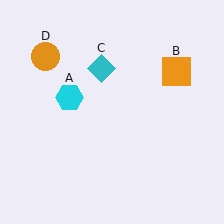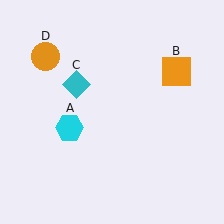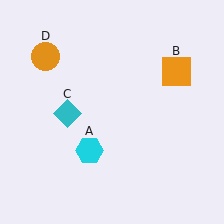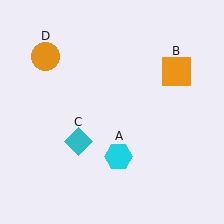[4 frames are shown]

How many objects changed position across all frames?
2 objects changed position: cyan hexagon (object A), cyan diamond (object C).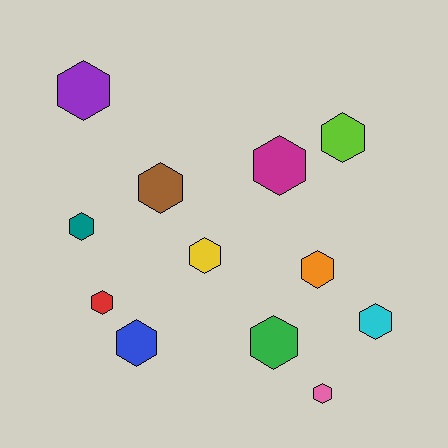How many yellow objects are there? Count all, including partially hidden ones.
There is 1 yellow object.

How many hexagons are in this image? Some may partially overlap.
There are 12 hexagons.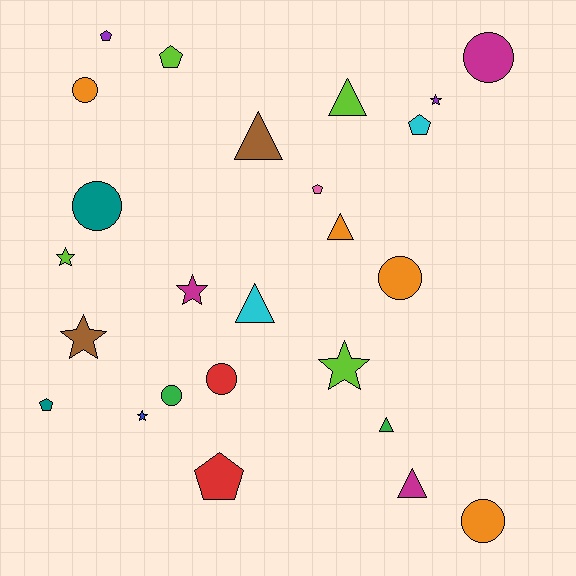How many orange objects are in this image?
There are 4 orange objects.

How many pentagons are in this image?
There are 6 pentagons.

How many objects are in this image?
There are 25 objects.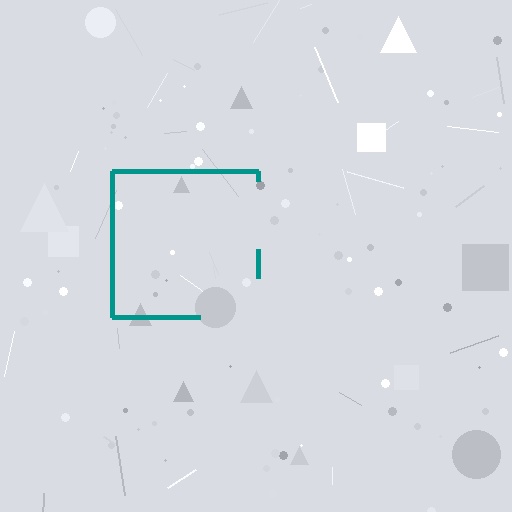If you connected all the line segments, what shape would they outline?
They would outline a square.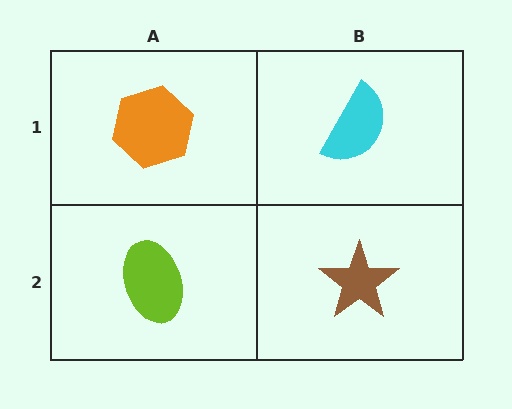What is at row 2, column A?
A lime ellipse.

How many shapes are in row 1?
2 shapes.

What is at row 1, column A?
An orange hexagon.